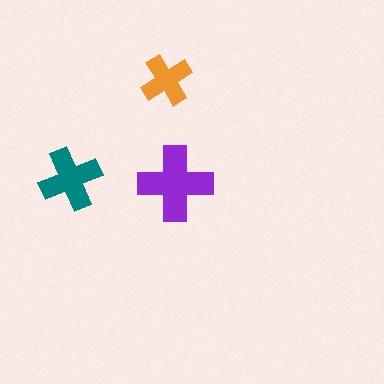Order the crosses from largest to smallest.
the purple one, the teal one, the orange one.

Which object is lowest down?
The purple cross is bottommost.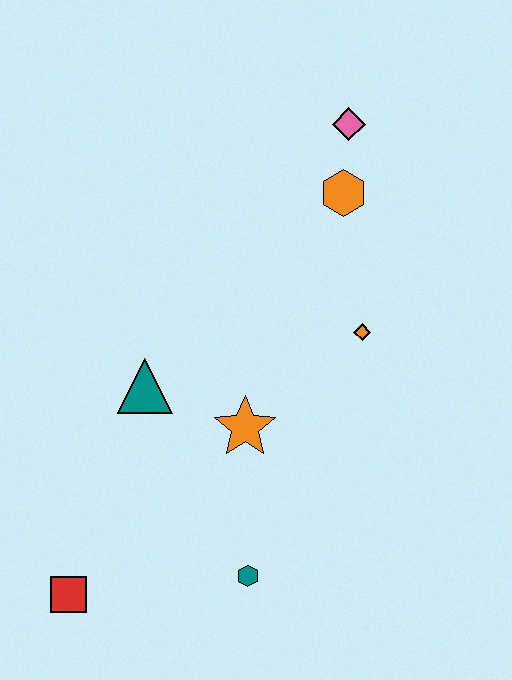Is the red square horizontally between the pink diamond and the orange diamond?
No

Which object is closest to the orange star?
The teal triangle is closest to the orange star.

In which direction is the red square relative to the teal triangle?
The red square is below the teal triangle.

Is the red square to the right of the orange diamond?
No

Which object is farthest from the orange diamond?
The red square is farthest from the orange diamond.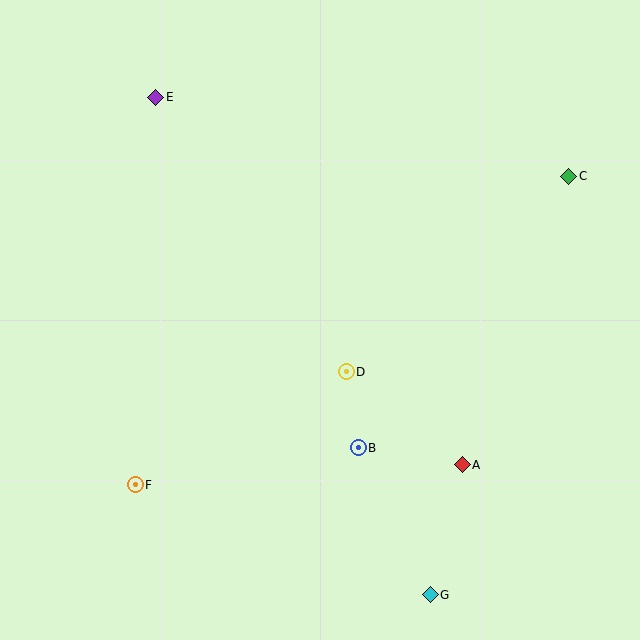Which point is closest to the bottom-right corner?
Point G is closest to the bottom-right corner.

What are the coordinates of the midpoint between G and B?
The midpoint between G and B is at (394, 521).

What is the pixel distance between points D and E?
The distance between D and E is 334 pixels.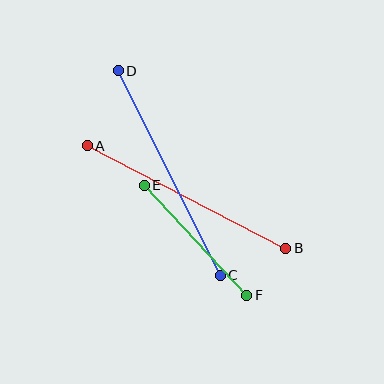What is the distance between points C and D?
The distance is approximately 228 pixels.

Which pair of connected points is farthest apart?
Points C and D are farthest apart.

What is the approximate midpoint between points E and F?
The midpoint is at approximately (196, 240) pixels.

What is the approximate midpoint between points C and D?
The midpoint is at approximately (169, 173) pixels.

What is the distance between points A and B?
The distance is approximately 223 pixels.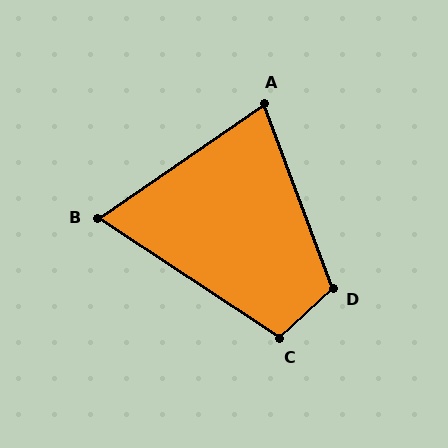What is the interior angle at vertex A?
Approximately 76 degrees (acute).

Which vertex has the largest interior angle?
D, at approximately 112 degrees.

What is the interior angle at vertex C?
Approximately 104 degrees (obtuse).